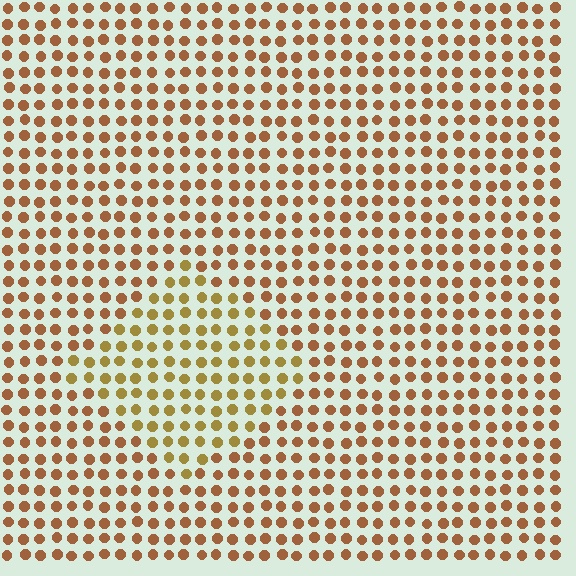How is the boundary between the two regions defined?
The boundary is defined purely by a slight shift in hue (about 25 degrees). Spacing, size, and orientation are identical on both sides.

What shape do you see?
I see a diamond.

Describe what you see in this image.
The image is filled with small brown elements in a uniform arrangement. A diamond-shaped region is visible where the elements are tinted to a slightly different hue, forming a subtle color boundary.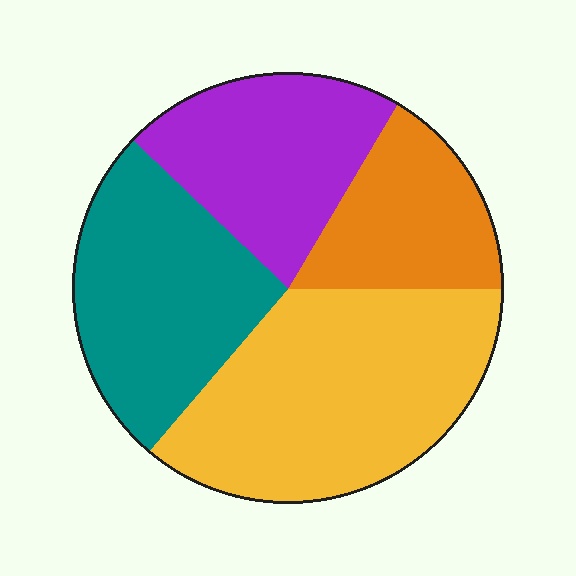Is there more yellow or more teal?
Yellow.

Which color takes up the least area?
Orange, at roughly 15%.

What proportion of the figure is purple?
Purple takes up about one fifth (1/5) of the figure.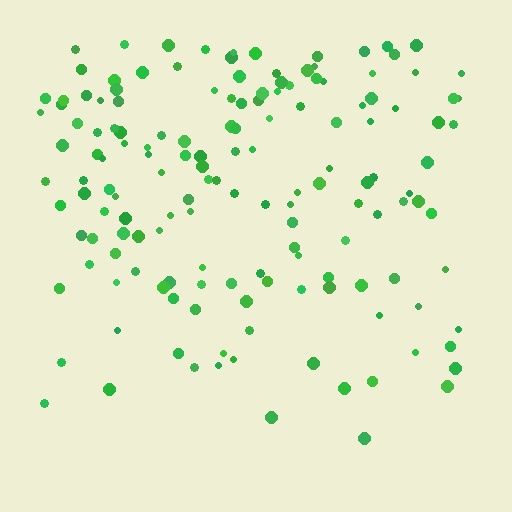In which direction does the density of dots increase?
From bottom to top, with the top side densest.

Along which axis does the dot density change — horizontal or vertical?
Vertical.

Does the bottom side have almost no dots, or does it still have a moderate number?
Still a moderate number, just noticeably fewer than the top.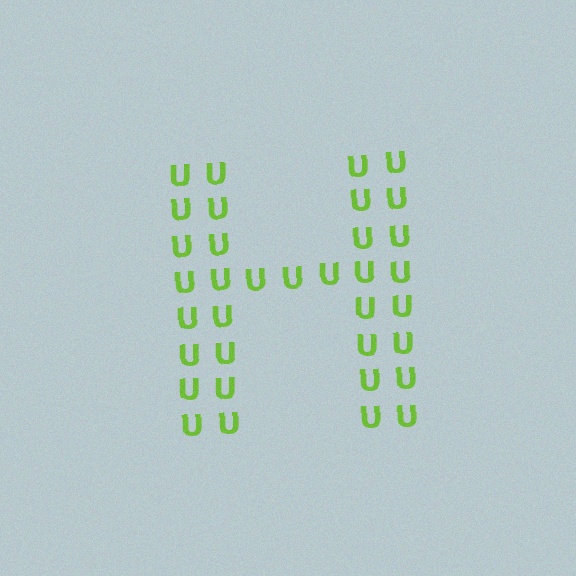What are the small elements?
The small elements are letter U's.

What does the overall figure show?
The overall figure shows the letter H.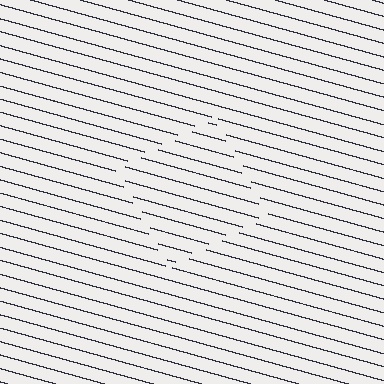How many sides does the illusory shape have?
4 sides — the line-ends trace a square.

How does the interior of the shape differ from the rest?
The interior of the shape contains the same grating, shifted by half a period — the contour is defined by the phase discontinuity where line-ends from the inner and outer gratings abut.